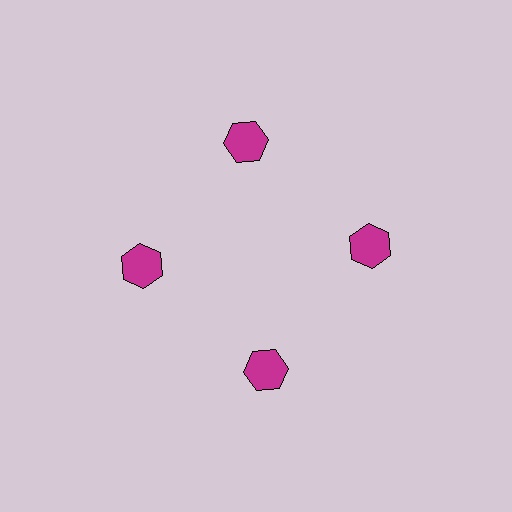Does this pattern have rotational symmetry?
Yes, this pattern has 4-fold rotational symmetry. It looks the same after rotating 90 degrees around the center.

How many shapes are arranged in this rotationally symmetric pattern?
There are 4 shapes, arranged in 4 groups of 1.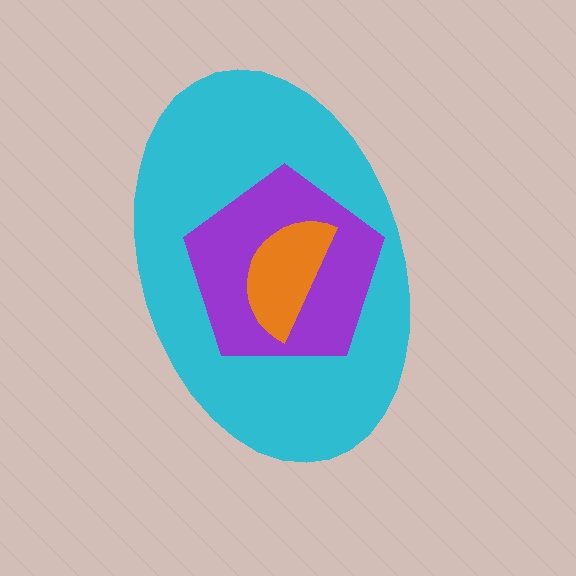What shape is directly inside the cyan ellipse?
The purple pentagon.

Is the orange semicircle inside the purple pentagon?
Yes.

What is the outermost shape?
The cyan ellipse.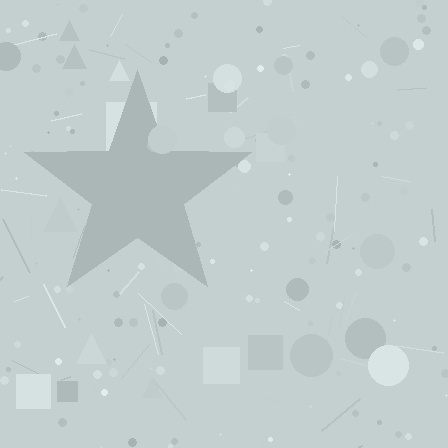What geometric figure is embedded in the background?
A star is embedded in the background.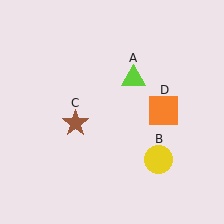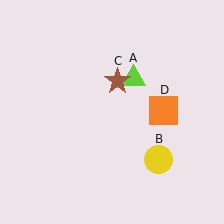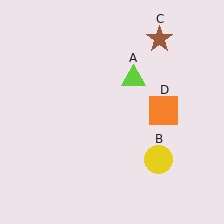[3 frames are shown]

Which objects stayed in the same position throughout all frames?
Lime triangle (object A) and yellow circle (object B) and orange square (object D) remained stationary.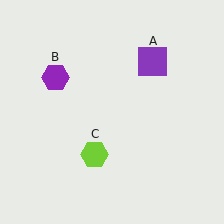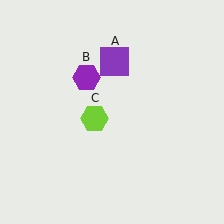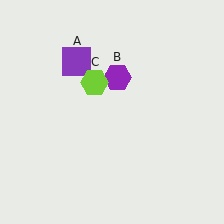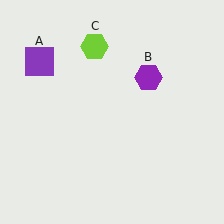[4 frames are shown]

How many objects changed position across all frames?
3 objects changed position: purple square (object A), purple hexagon (object B), lime hexagon (object C).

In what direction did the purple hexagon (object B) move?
The purple hexagon (object B) moved right.